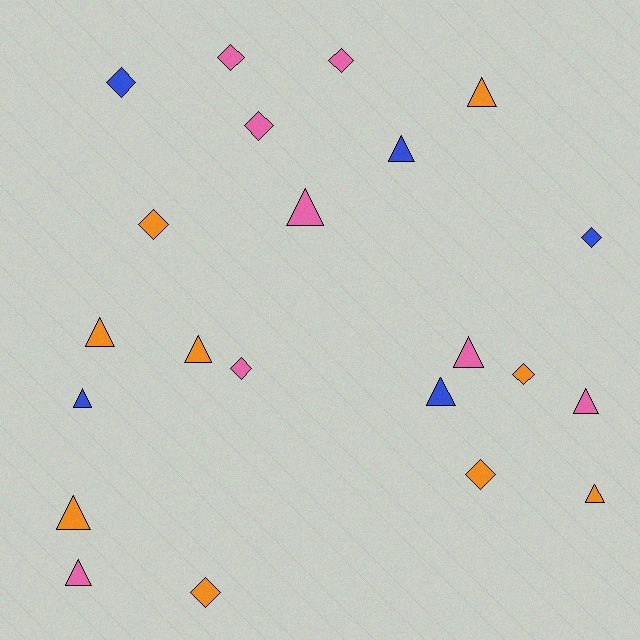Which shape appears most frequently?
Triangle, with 12 objects.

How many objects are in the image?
There are 22 objects.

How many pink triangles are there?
There are 4 pink triangles.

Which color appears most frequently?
Orange, with 9 objects.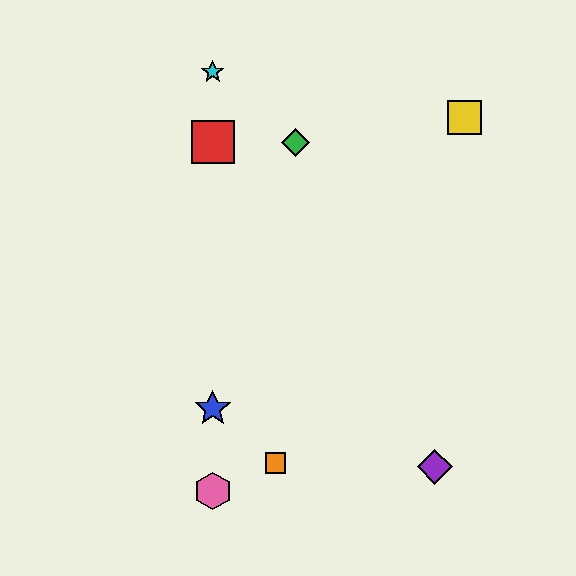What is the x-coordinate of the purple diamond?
The purple diamond is at x≈435.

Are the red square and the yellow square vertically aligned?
No, the red square is at x≈213 and the yellow square is at x≈464.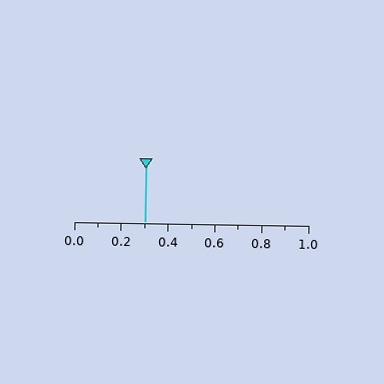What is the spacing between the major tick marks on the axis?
The major ticks are spaced 0.2 apart.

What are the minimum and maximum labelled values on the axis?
The axis runs from 0.0 to 1.0.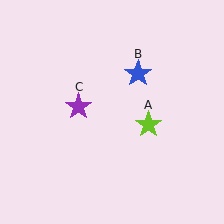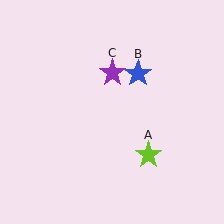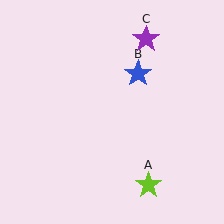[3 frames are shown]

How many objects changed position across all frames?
2 objects changed position: lime star (object A), purple star (object C).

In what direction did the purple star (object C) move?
The purple star (object C) moved up and to the right.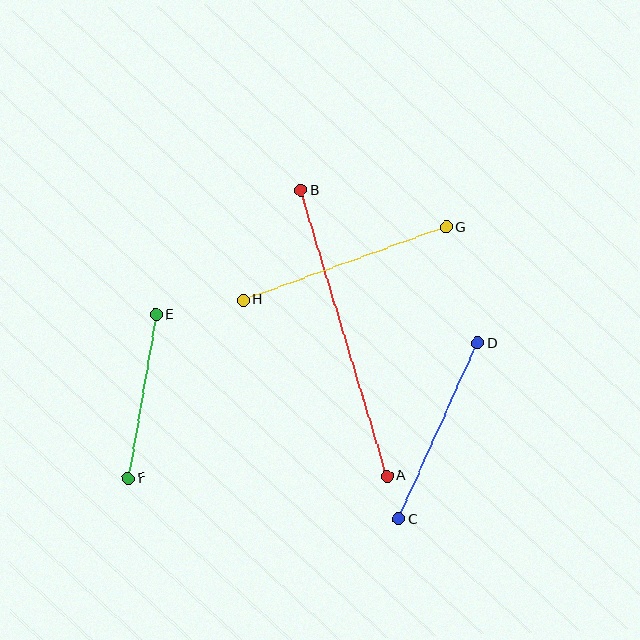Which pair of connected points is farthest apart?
Points A and B are farthest apart.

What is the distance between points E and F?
The distance is approximately 166 pixels.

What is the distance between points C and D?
The distance is approximately 193 pixels.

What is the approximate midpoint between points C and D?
The midpoint is at approximately (438, 431) pixels.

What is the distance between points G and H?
The distance is approximately 215 pixels.